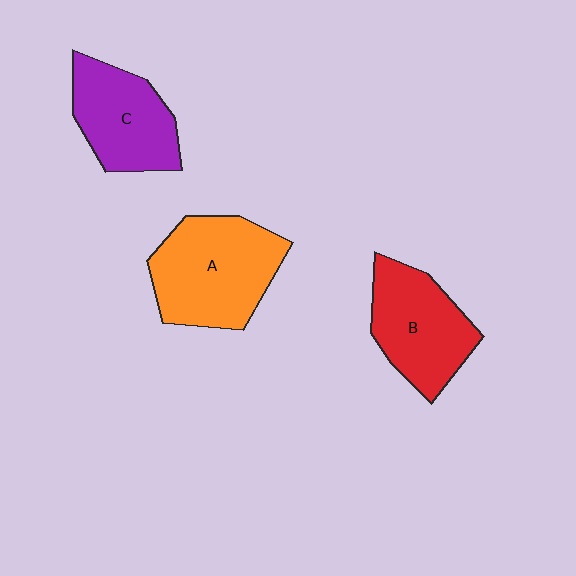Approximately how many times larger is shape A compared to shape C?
Approximately 1.3 times.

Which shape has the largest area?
Shape A (orange).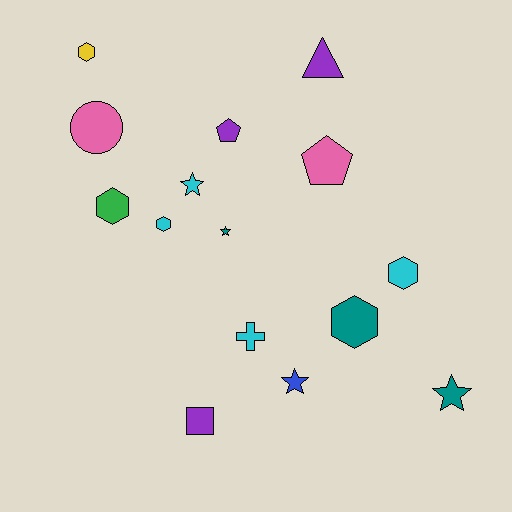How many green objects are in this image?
There is 1 green object.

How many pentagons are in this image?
There are 2 pentagons.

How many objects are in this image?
There are 15 objects.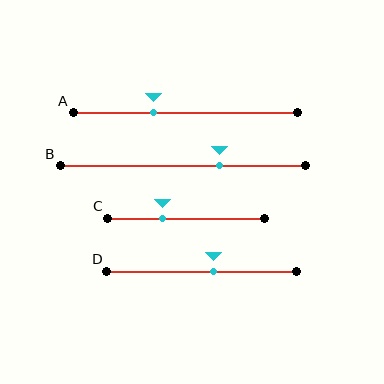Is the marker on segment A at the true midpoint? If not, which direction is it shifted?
No, the marker on segment A is shifted to the left by about 14% of the segment length.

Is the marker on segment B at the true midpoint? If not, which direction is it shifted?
No, the marker on segment B is shifted to the right by about 15% of the segment length.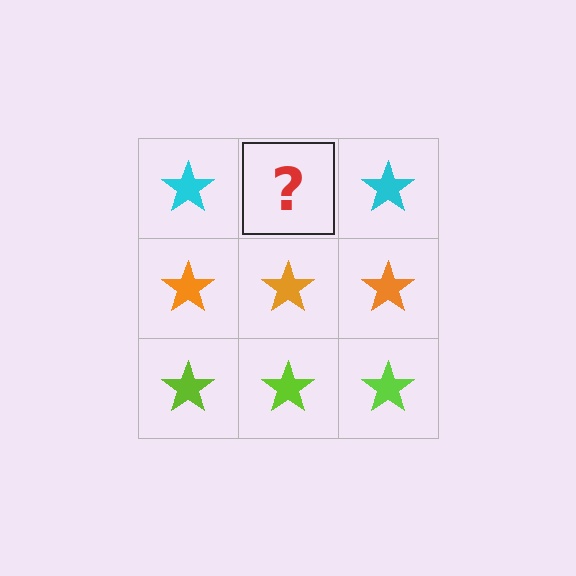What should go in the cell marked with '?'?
The missing cell should contain a cyan star.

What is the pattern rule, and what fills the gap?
The rule is that each row has a consistent color. The gap should be filled with a cyan star.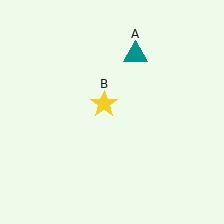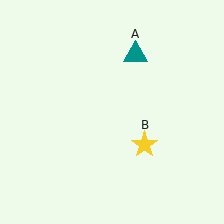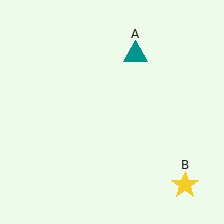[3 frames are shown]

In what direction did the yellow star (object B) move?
The yellow star (object B) moved down and to the right.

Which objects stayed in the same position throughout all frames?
Teal triangle (object A) remained stationary.